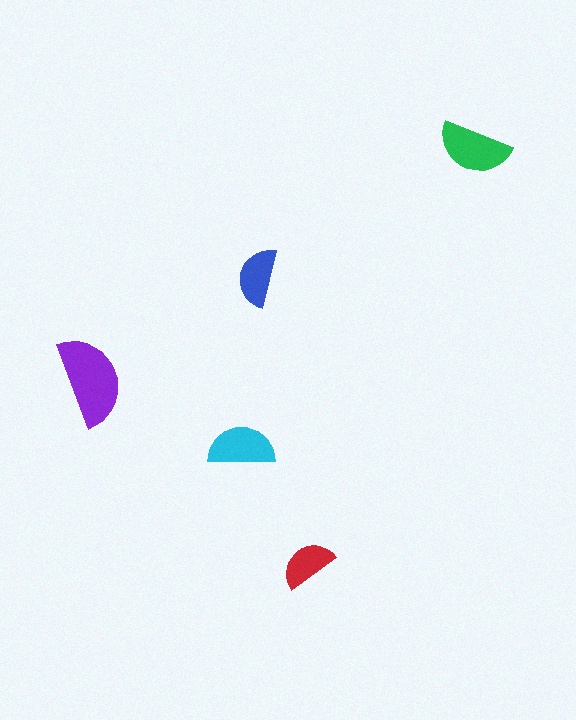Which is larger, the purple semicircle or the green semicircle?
The purple one.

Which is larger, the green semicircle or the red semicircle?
The green one.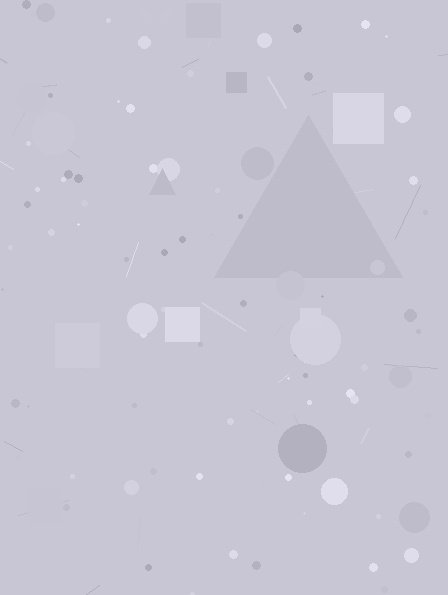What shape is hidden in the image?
A triangle is hidden in the image.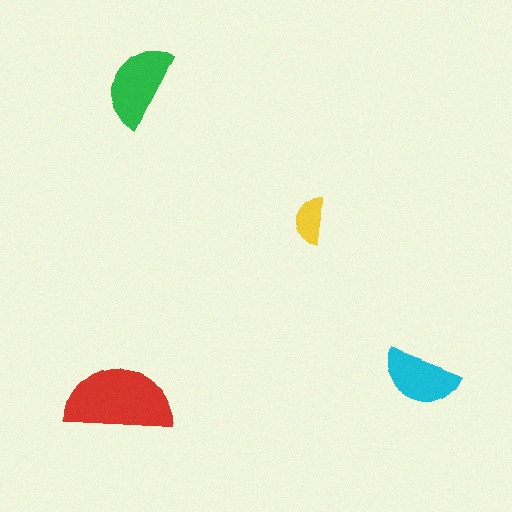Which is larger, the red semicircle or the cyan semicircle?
The red one.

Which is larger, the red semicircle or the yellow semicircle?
The red one.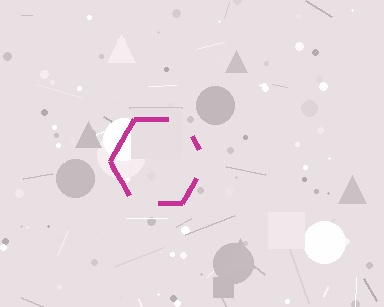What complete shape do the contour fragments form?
The contour fragments form a hexagon.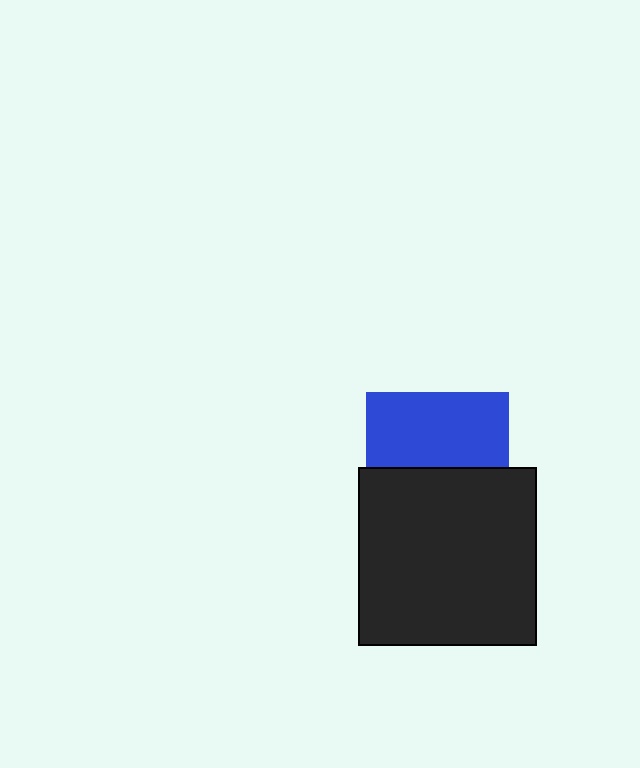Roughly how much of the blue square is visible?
About half of it is visible (roughly 54%).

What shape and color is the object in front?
The object in front is a black square.